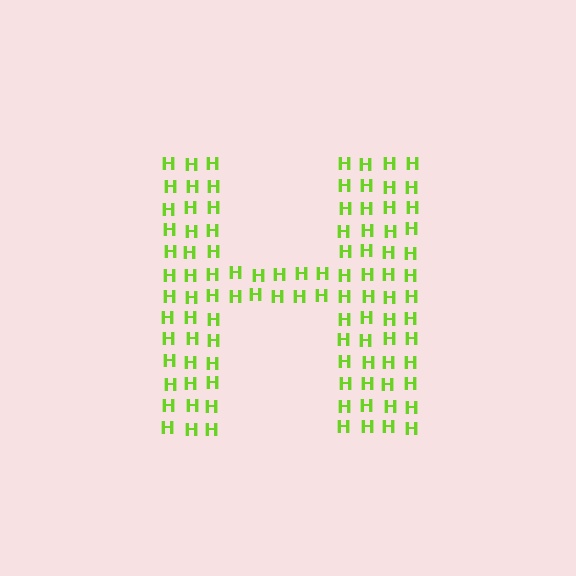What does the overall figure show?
The overall figure shows the letter H.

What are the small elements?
The small elements are letter H's.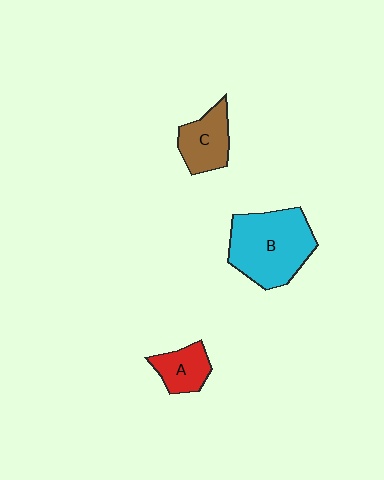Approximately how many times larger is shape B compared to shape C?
Approximately 1.9 times.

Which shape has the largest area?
Shape B (cyan).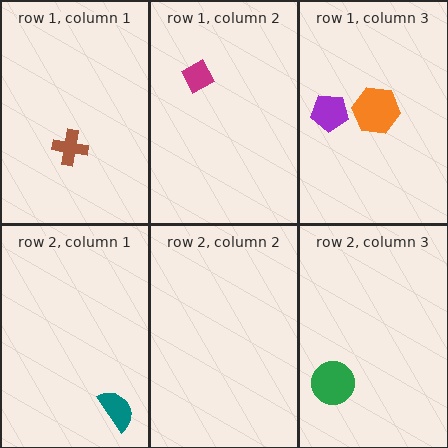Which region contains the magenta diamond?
The row 1, column 2 region.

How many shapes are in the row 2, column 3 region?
1.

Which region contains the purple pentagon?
The row 1, column 3 region.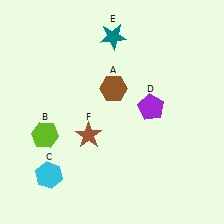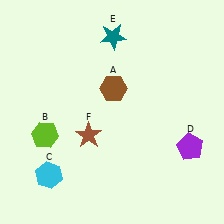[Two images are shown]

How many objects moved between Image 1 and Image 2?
1 object moved between the two images.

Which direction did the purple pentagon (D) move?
The purple pentagon (D) moved down.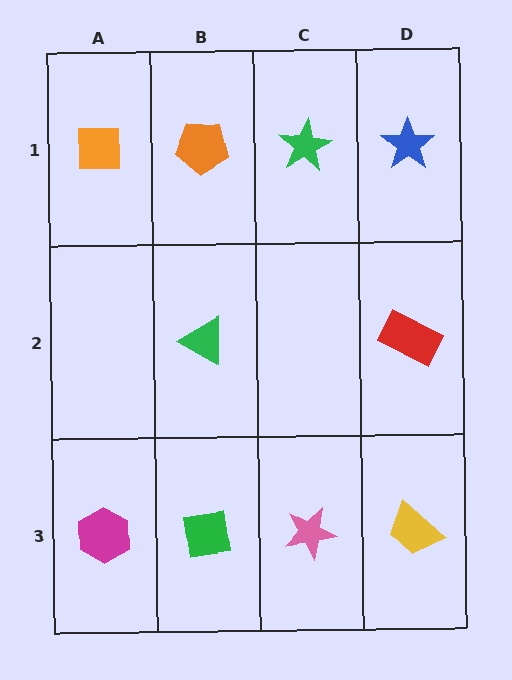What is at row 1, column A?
An orange square.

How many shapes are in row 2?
2 shapes.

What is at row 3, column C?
A pink star.